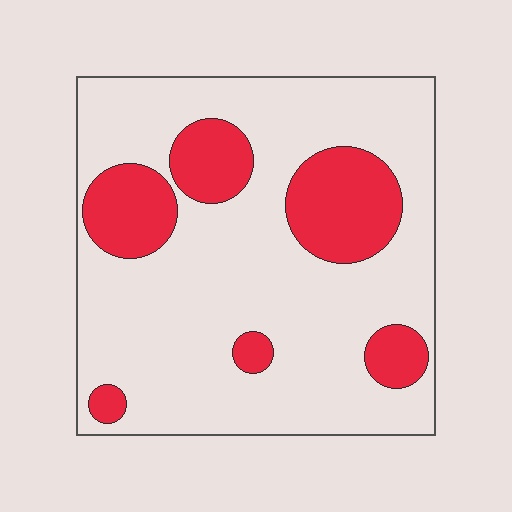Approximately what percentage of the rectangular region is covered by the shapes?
Approximately 25%.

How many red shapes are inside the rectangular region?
6.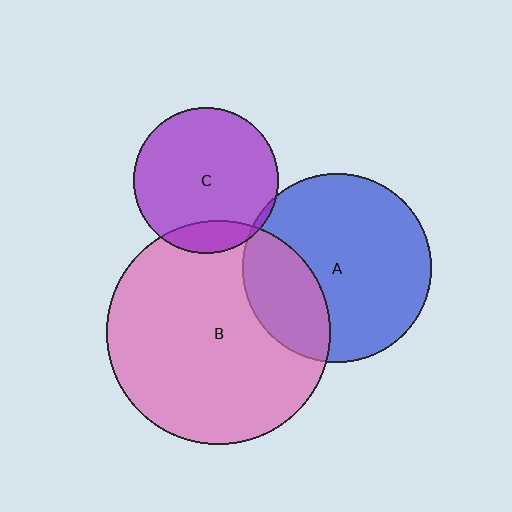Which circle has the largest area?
Circle B (pink).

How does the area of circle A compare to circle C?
Approximately 1.7 times.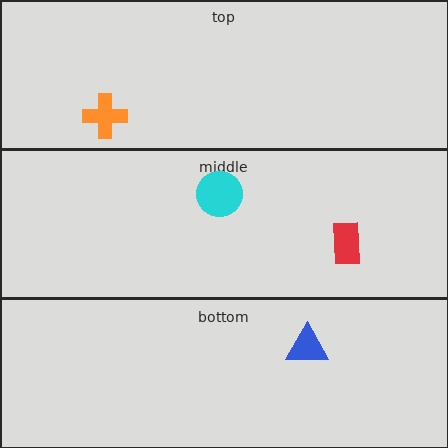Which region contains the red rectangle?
The middle region.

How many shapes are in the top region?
1.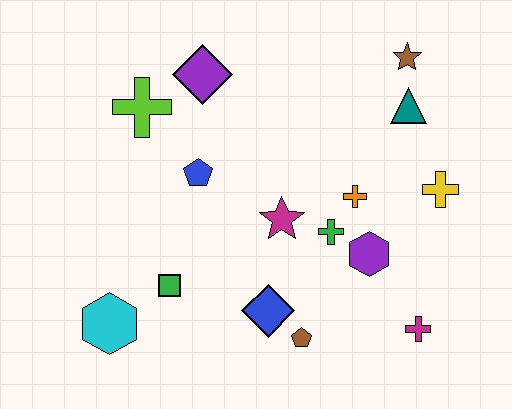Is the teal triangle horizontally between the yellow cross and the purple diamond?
Yes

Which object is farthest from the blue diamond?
The brown star is farthest from the blue diamond.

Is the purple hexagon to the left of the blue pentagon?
No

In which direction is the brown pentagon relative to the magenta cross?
The brown pentagon is to the left of the magenta cross.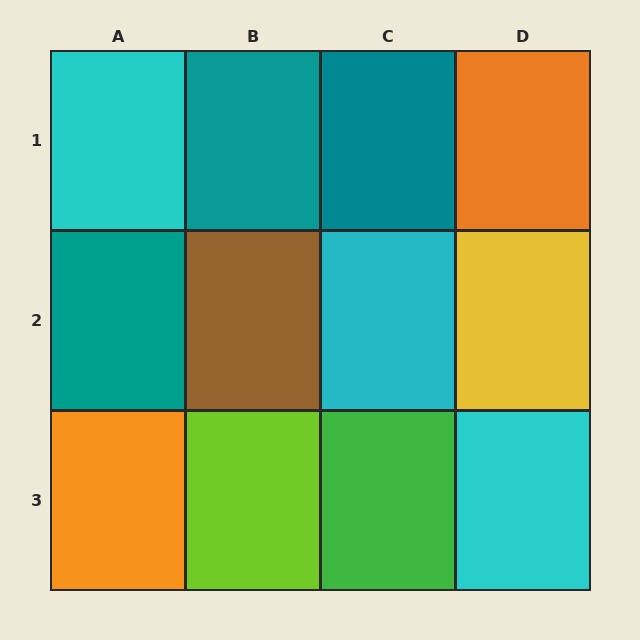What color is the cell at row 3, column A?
Orange.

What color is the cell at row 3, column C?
Green.